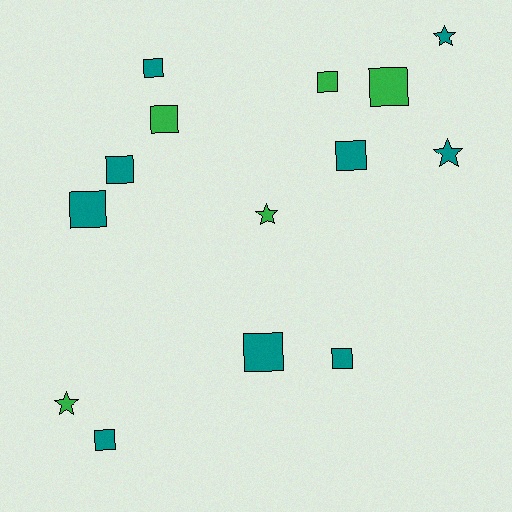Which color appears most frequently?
Teal, with 9 objects.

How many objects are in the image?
There are 14 objects.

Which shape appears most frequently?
Square, with 10 objects.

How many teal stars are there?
There are 2 teal stars.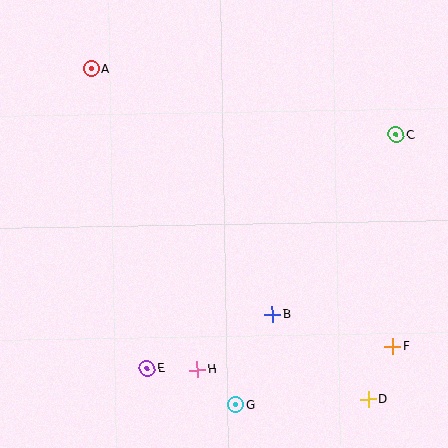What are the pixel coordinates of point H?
Point H is at (197, 370).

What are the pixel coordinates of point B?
Point B is at (272, 315).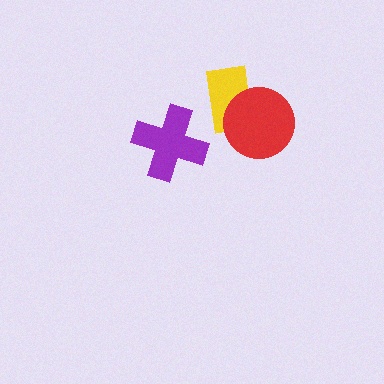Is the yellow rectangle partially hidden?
Yes, it is partially covered by another shape.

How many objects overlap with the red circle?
1 object overlaps with the red circle.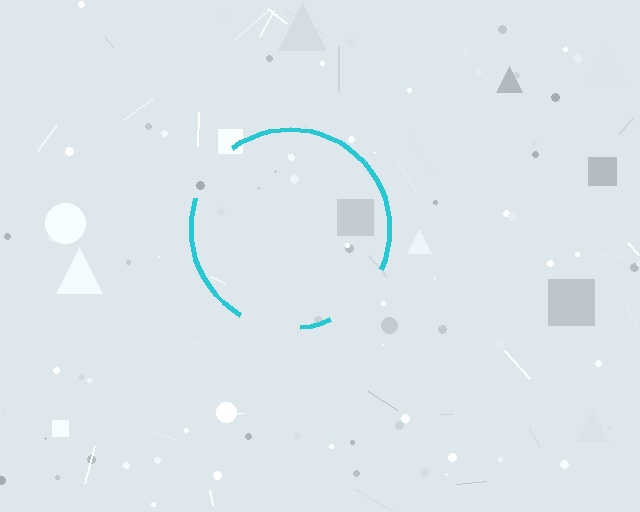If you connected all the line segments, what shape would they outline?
They would outline a circle.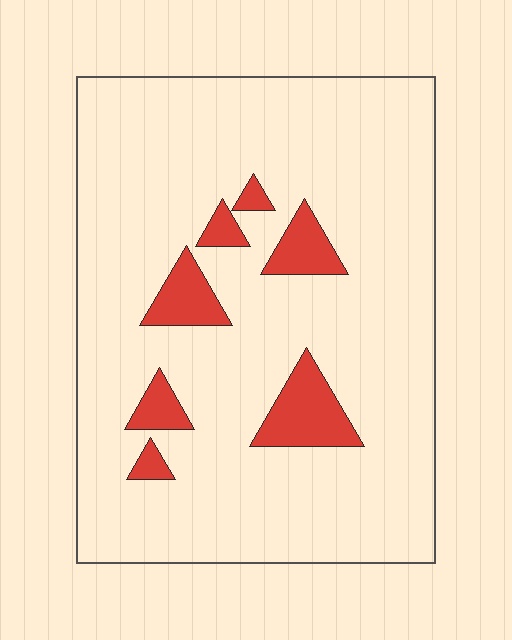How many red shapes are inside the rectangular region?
7.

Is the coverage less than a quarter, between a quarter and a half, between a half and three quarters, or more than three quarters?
Less than a quarter.